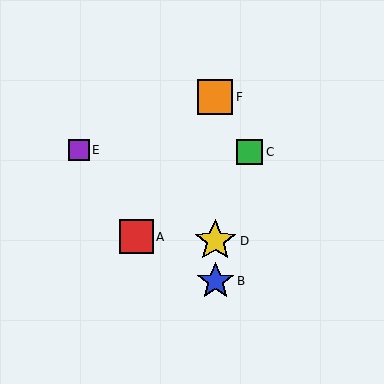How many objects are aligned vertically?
3 objects (B, D, F) are aligned vertically.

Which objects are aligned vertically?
Objects B, D, F are aligned vertically.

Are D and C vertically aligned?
No, D is at x≈215 and C is at x≈250.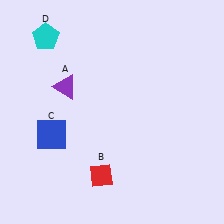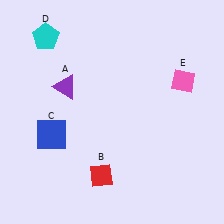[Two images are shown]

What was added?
A pink diamond (E) was added in Image 2.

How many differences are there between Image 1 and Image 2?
There is 1 difference between the two images.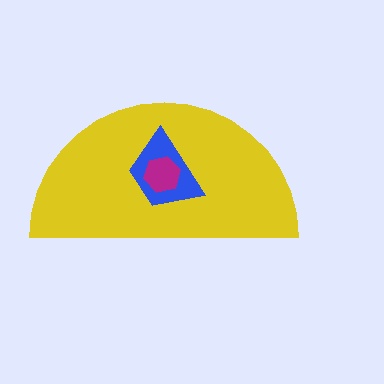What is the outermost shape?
The yellow semicircle.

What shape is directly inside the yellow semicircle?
The blue trapezoid.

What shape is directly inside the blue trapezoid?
The magenta hexagon.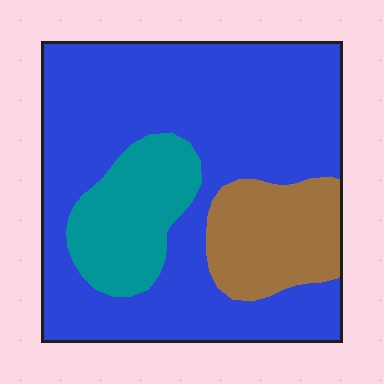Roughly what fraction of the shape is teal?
Teal takes up less than a sixth of the shape.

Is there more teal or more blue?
Blue.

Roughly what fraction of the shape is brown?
Brown covers about 15% of the shape.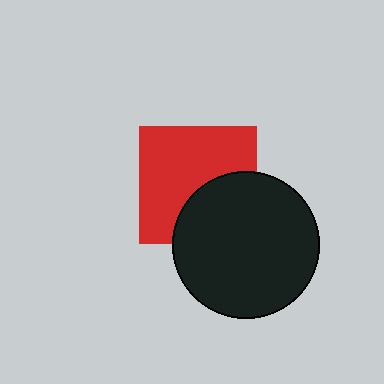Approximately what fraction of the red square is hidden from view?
Roughly 36% of the red square is hidden behind the black circle.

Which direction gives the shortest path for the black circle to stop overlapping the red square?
Moving toward the lower-right gives the shortest separation.